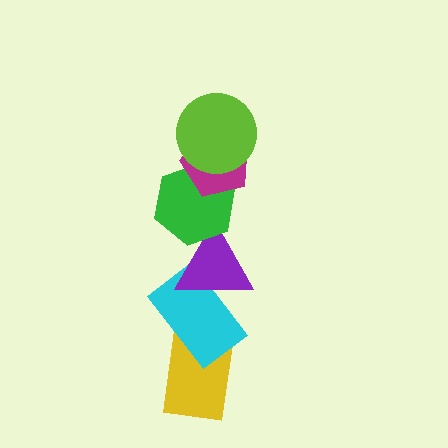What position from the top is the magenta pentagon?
The magenta pentagon is 2nd from the top.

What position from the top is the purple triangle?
The purple triangle is 4th from the top.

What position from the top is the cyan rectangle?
The cyan rectangle is 5th from the top.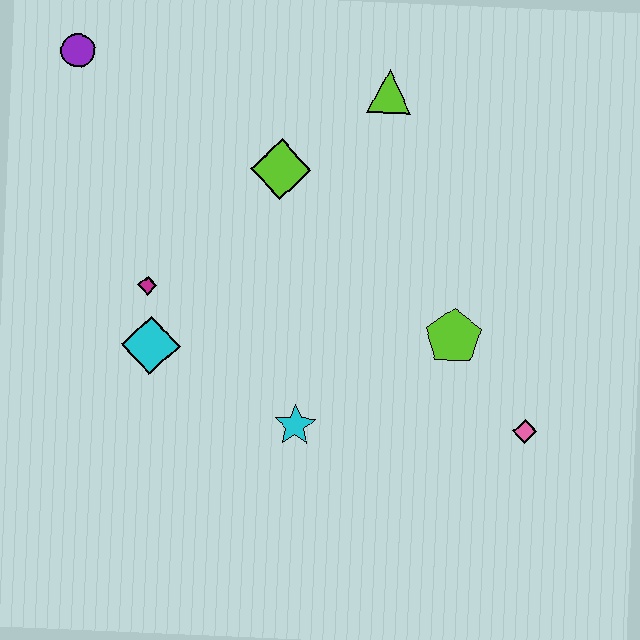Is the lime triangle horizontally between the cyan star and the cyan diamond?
No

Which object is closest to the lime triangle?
The lime diamond is closest to the lime triangle.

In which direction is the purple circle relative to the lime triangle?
The purple circle is to the left of the lime triangle.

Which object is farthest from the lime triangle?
The pink diamond is farthest from the lime triangle.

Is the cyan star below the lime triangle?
Yes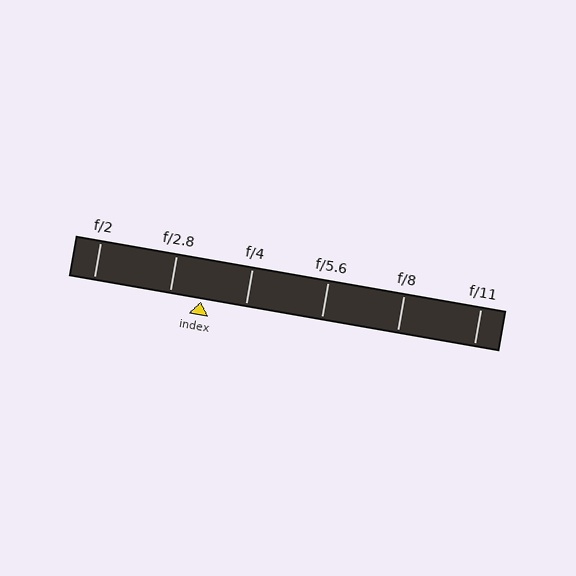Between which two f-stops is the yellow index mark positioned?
The index mark is between f/2.8 and f/4.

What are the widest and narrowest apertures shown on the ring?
The widest aperture shown is f/2 and the narrowest is f/11.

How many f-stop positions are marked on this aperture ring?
There are 6 f-stop positions marked.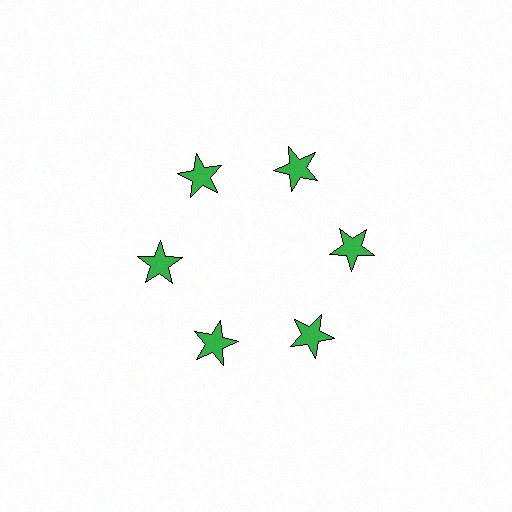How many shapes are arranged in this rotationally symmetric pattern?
There are 6 shapes, arranged in 6 groups of 1.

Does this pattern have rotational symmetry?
Yes, this pattern has 6-fold rotational symmetry. It looks the same after rotating 60 degrees around the center.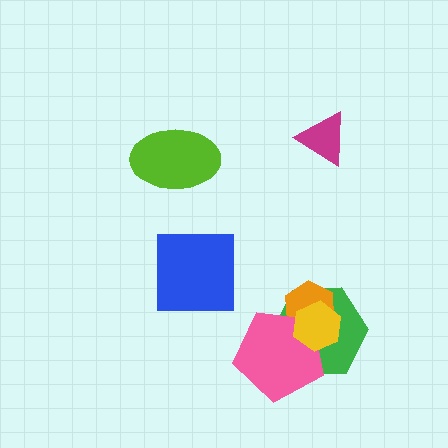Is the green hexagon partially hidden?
Yes, it is partially covered by another shape.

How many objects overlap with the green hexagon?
3 objects overlap with the green hexagon.